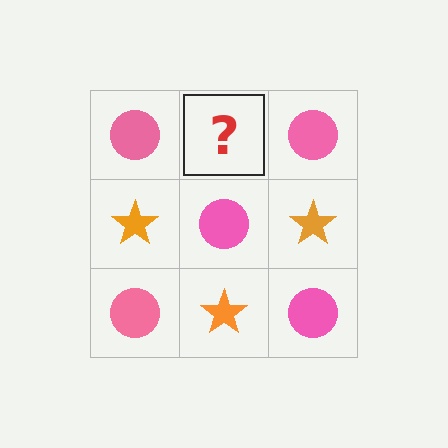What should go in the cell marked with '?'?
The missing cell should contain an orange star.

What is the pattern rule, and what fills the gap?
The rule is that it alternates pink circle and orange star in a checkerboard pattern. The gap should be filled with an orange star.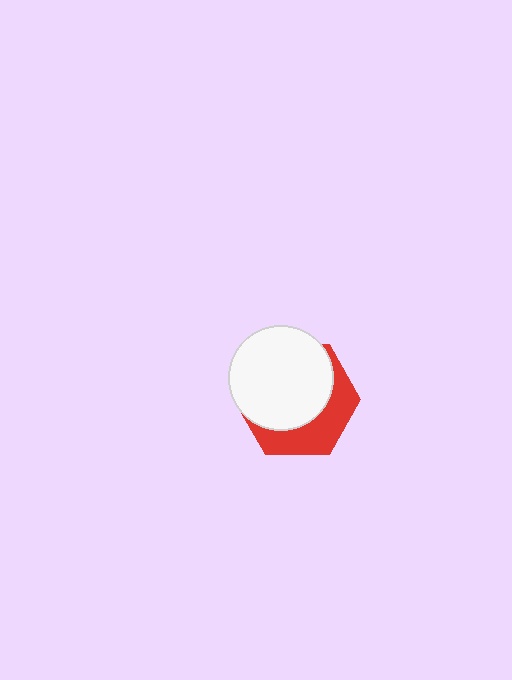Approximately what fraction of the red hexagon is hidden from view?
Roughly 63% of the red hexagon is hidden behind the white circle.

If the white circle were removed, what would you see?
You would see the complete red hexagon.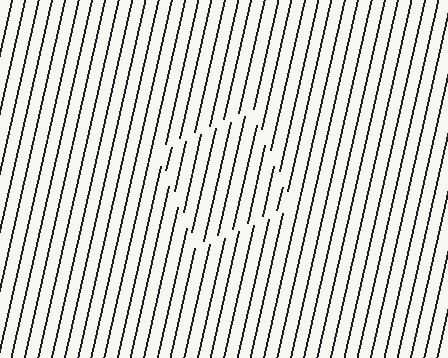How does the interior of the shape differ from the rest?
The interior of the shape contains the same grating, shifted by half a period — the contour is defined by the phase discontinuity where line-ends from the inner and outer gratings abut.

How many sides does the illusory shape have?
4 sides — the line-ends trace a square.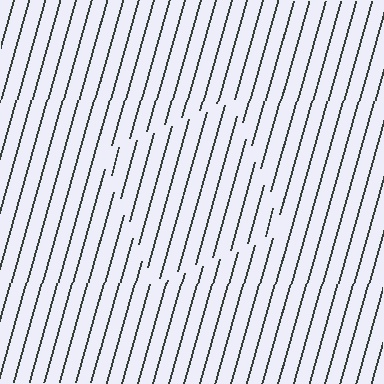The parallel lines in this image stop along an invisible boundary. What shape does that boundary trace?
An illusory square. The interior of the shape contains the same grating, shifted by half a period — the contour is defined by the phase discontinuity where line-ends from the inner and outer gratings abut.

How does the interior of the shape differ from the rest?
The interior of the shape contains the same grating, shifted by half a period — the contour is defined by the phase discontinuity where line-ends from the inner and outer gratings abut.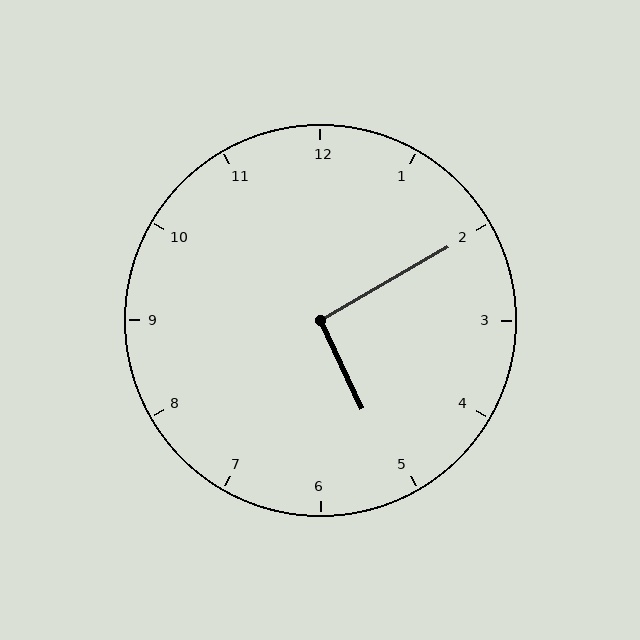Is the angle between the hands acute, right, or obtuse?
It is right.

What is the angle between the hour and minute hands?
Approximately 95 degrees.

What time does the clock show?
5:10.